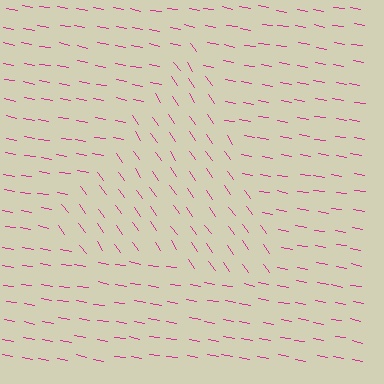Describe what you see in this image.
The image is filled with small magenta line segments. A triangle region in the image has lines oriented differently from the surrounding lines, creating a visible texture boundary.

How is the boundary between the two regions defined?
The boundary is defined purely by a change in line orientation (approximately 45 degrees difference). All lines are the same color and thickness.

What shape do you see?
I see a triangle.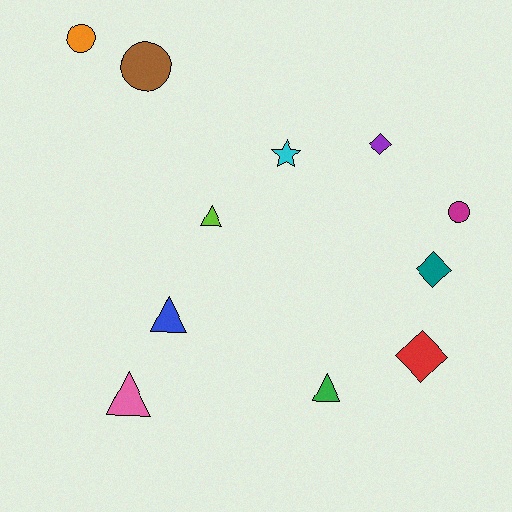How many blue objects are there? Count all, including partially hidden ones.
There is 1 blue object.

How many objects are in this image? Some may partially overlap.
There are 11 objects.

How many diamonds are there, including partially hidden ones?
There are 3 diamonds.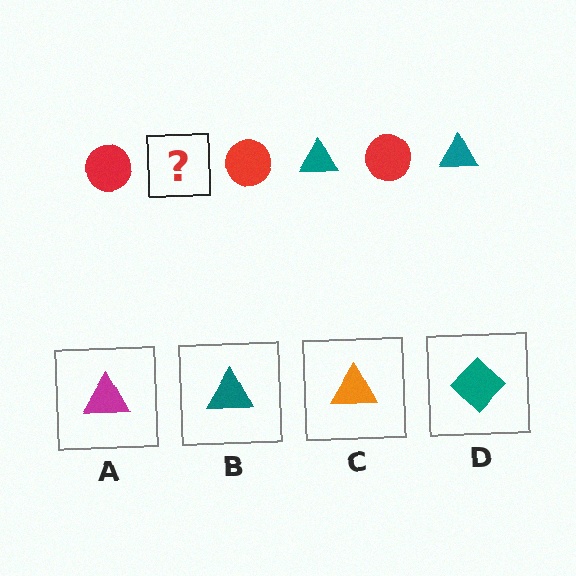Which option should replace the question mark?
Option B.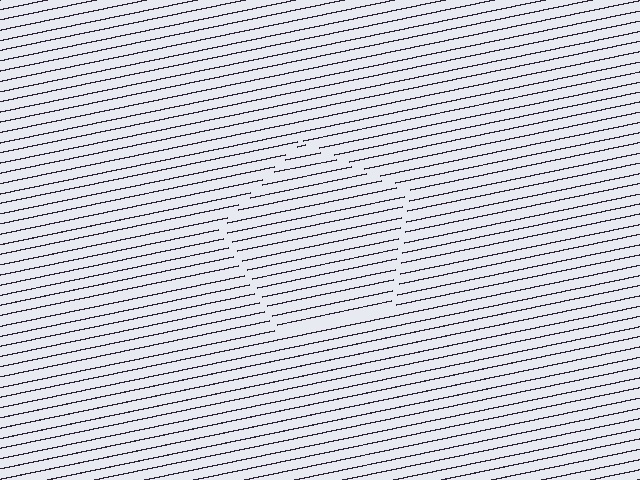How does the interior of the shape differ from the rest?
The interior of the shape contains the same grating, shifted by half a period — the contour is defined by the phase discontinuity where line-ends from the inner and outer gratings abut.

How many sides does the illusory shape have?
5 sides — the line-ends trace a pentagon.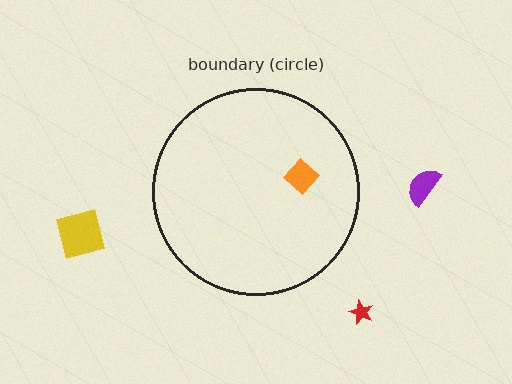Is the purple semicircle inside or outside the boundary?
Outside.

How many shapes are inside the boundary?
1 inside, 3 outside.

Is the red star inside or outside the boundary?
Outside.